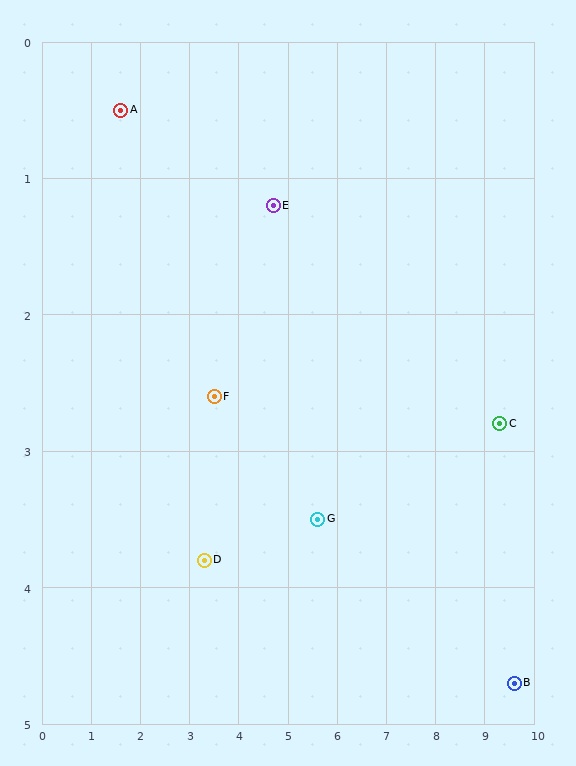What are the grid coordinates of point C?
Point C is at approximately (9.3, 2.8).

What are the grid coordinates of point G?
Point G is at approximately (5.6, 3.5).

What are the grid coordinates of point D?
Point D is at approximately (3.3, 3.8).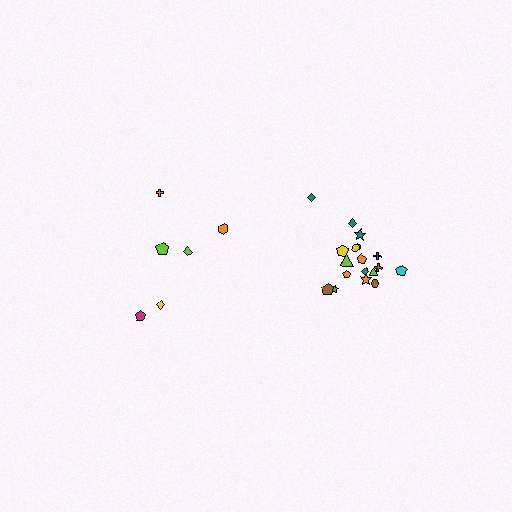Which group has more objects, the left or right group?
The right group.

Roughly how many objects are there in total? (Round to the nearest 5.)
Roughly 25 objects in total.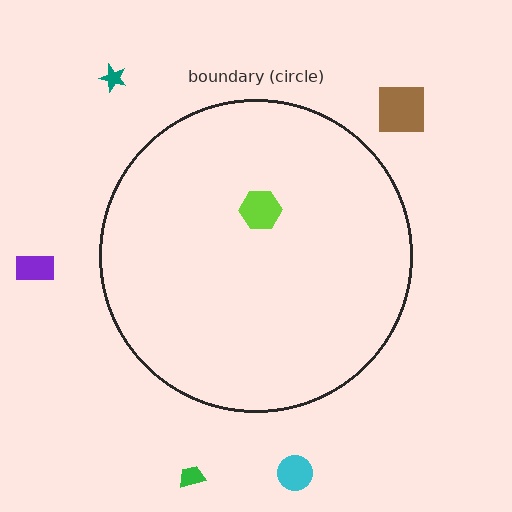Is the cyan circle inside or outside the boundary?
Outside.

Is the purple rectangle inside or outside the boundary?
Outside.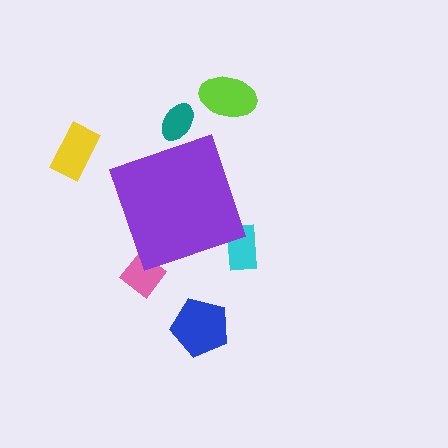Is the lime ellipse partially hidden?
No, the lime ellipse is fully visible.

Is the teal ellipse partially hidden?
Yes, the teal ellipse is partially hidden behind the purple diamond.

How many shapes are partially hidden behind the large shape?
3 shapes are partially hidden.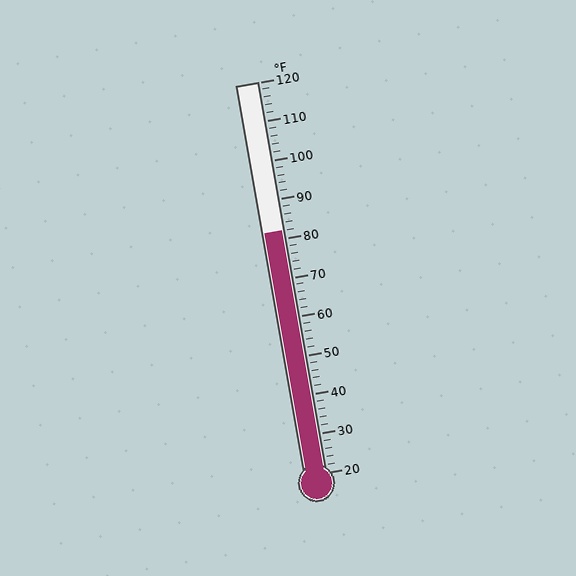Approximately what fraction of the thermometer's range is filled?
The thermometer is filled to approximately 60% of its range.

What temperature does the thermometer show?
The thermometer shows approximately 82°F.